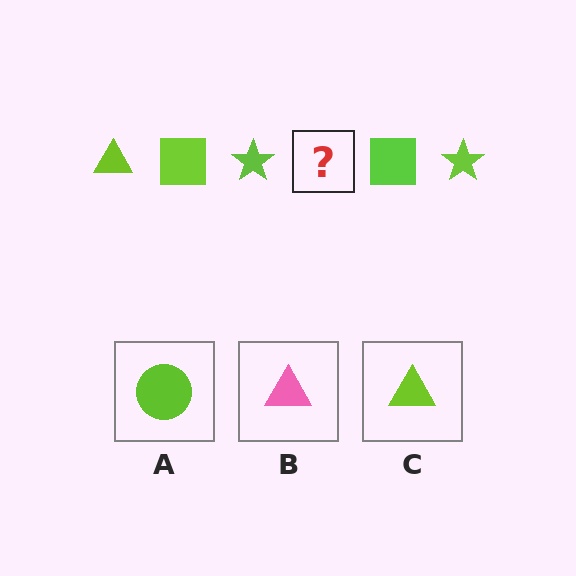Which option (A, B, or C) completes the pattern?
C.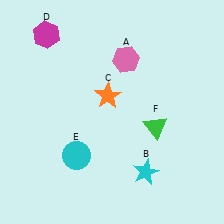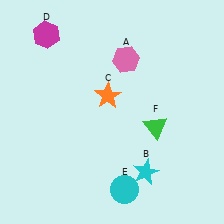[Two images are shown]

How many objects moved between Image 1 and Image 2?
1 object moved between the two images.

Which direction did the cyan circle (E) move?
The cyan circle (E) moved right.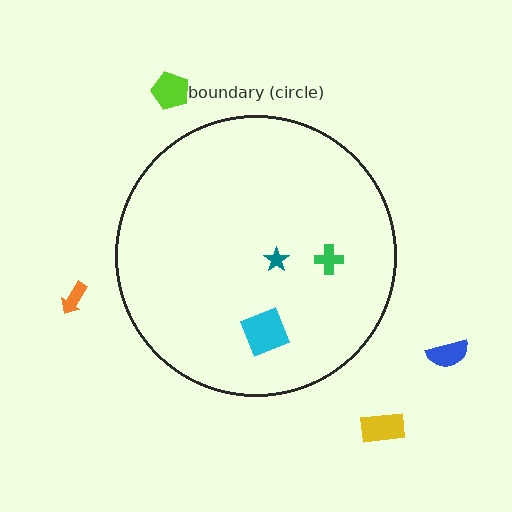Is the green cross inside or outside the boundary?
Inside.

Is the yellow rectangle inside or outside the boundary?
Outside.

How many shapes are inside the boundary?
3 inside, 4 outside.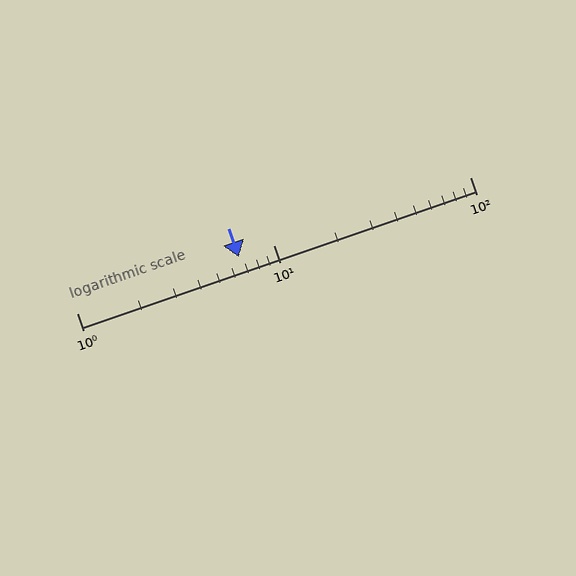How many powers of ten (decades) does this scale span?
The scale spans 2 decades, from 1 to 100.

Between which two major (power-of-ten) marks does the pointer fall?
The pointer is between 1 and 10.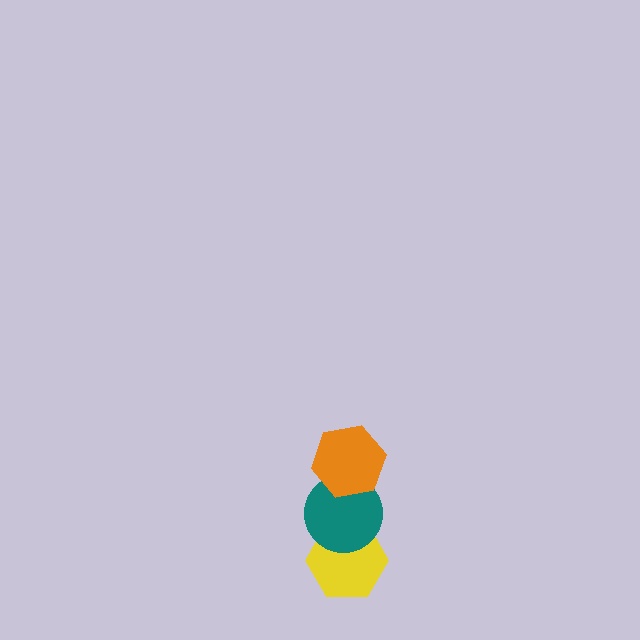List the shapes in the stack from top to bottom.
From top to bottom: the orange hexagon, the teal circle, the yellow hexagon.